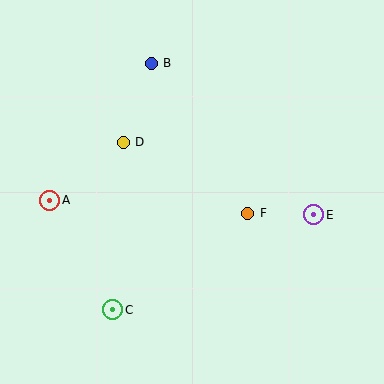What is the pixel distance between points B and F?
The distance between B and F is 178 pixels.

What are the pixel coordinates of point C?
Point C is at (113, 310).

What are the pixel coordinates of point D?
Point D is at (123, 142).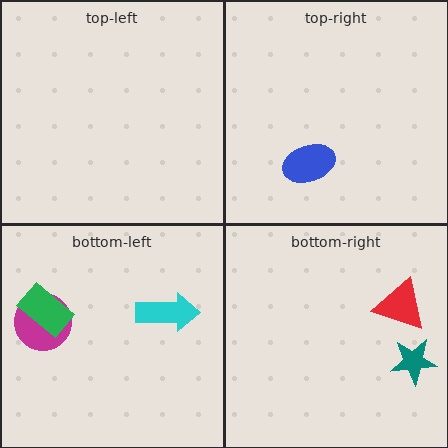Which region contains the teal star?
The bottom-right region.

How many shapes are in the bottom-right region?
2.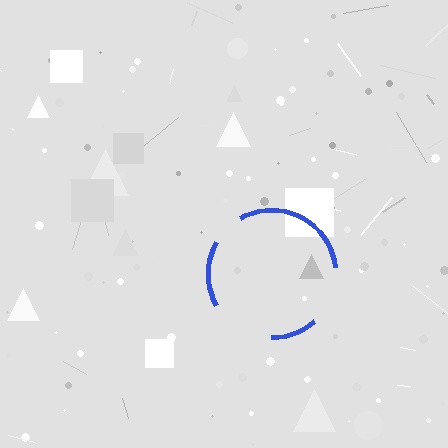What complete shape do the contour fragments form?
The contour fragments form a circle.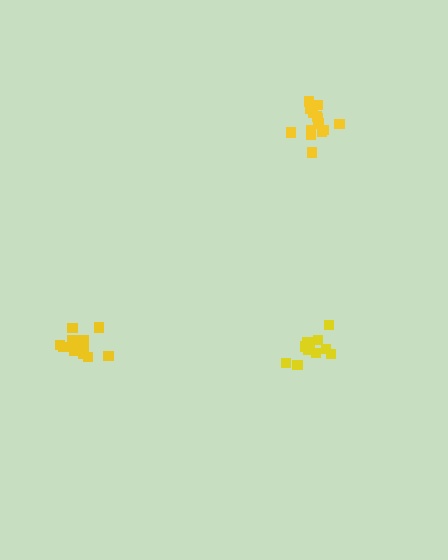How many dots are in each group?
Group 1: 14 dots, Group 2: 14 dots, Group 3: 12 dots (40 total).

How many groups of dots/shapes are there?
There are 3 groups.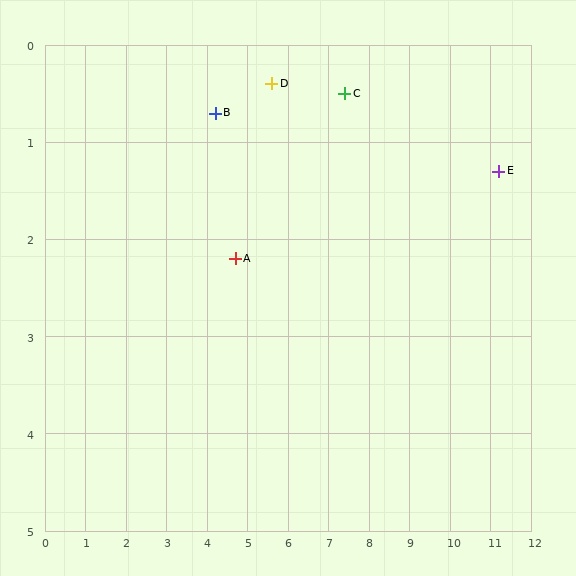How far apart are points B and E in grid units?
Points B and E are about 7.0 grid units apart.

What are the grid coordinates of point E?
Point E is at approximately (11.2, 1.3).